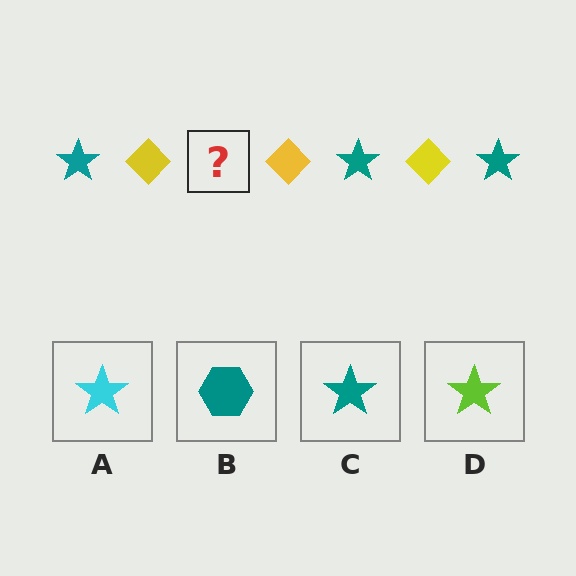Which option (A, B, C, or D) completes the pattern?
C.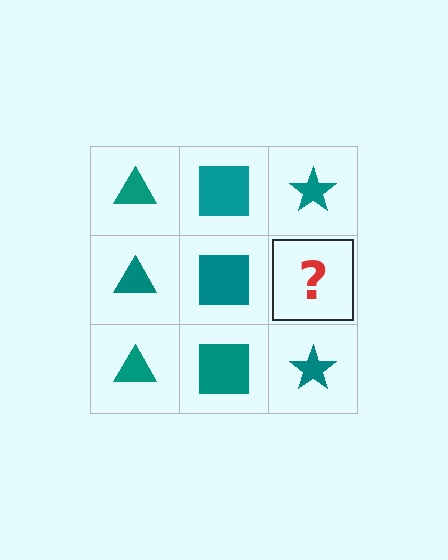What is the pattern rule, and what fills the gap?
The rule is that each column has a consistent shape. The gap should be filled with a teal star.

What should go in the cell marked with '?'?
The missing cell should contain a teal star.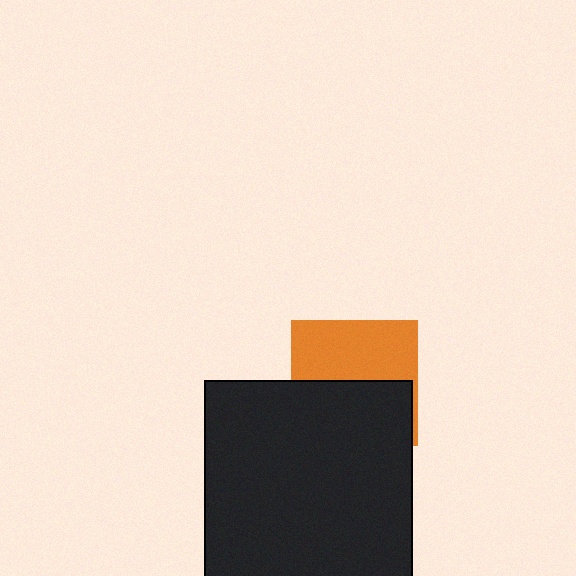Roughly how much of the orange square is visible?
About half of it is visible (roughly 49%).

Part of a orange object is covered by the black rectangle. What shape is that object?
It is a square.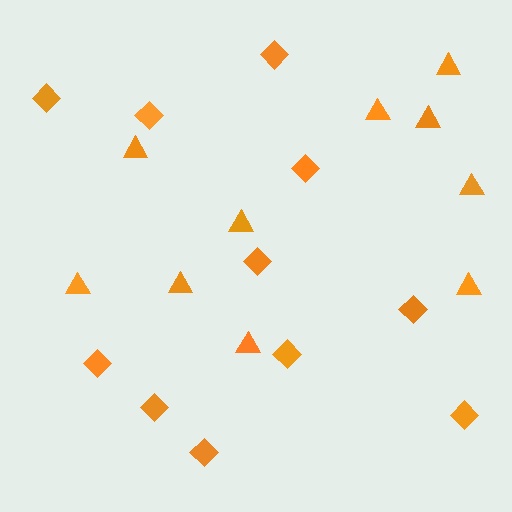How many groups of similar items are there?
There are 2 groups: one group of diamonds (11) and one group of triangles (10).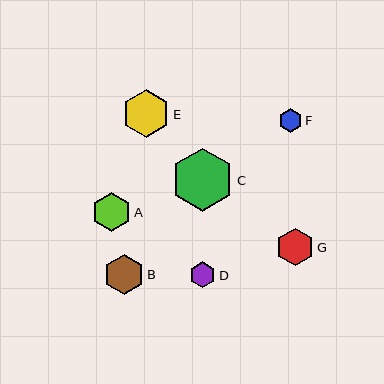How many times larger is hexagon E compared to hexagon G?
Hexagon E is approximately 1.3 times the size of hexagon G.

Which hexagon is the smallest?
Hexagon F is the smallest with a size of approximately 24 pixels.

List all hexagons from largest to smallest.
From largest to smallest: C, E, B, A, G, D, F.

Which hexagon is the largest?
Hexagon C is the largest with a size of approximately 63 pixels.